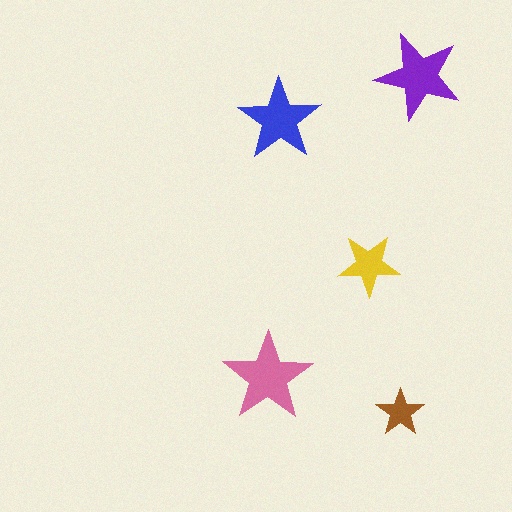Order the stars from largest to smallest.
the pink one, the purple one, the blue one, the yellow one, the brown one.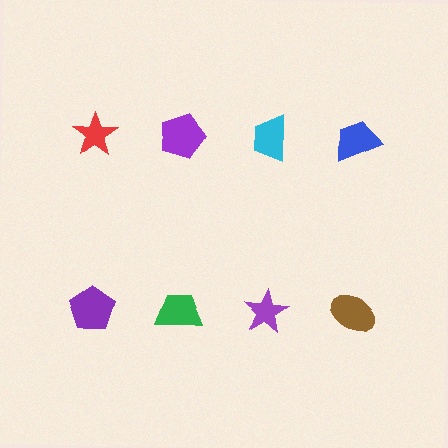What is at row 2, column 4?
A brown ellipse.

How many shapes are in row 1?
4 shapes.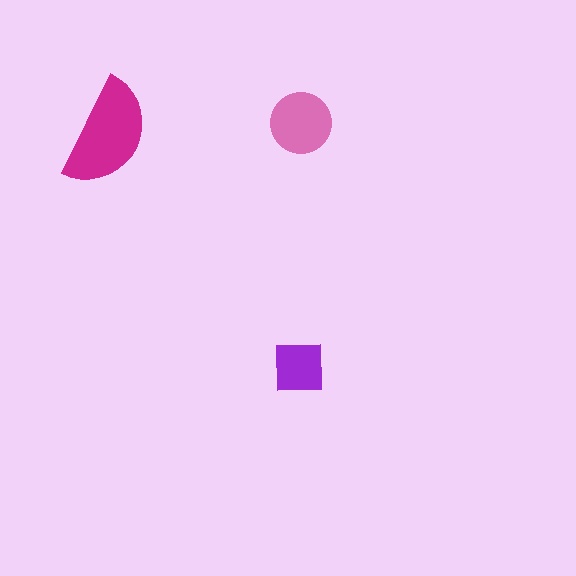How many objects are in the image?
There are 3 objects in the image.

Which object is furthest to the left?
The magenta semicircle is leftmost.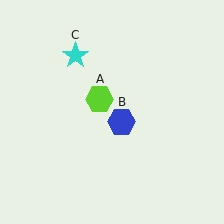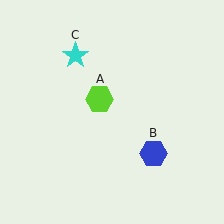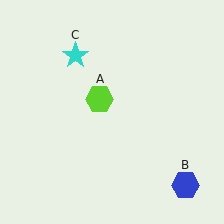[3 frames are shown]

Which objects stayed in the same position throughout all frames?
Lime hexagon (object A) and cyan star (object C) remained stationary.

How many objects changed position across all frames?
1 object changed position: blue hexagon (object B).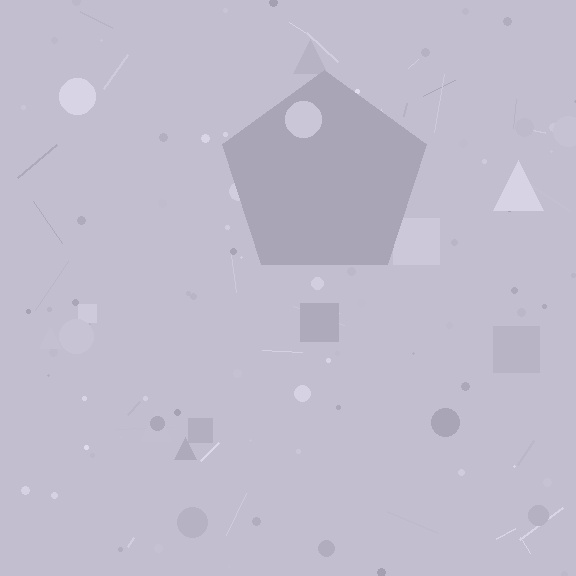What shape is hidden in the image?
A pentagon is hidden in the image.